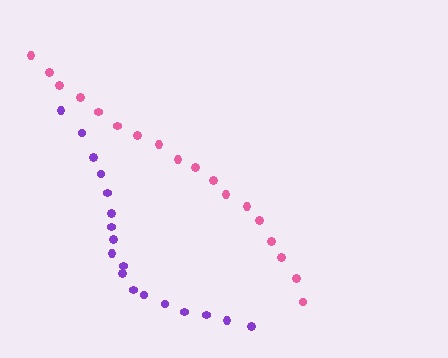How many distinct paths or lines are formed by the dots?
There are 2 distinct paths.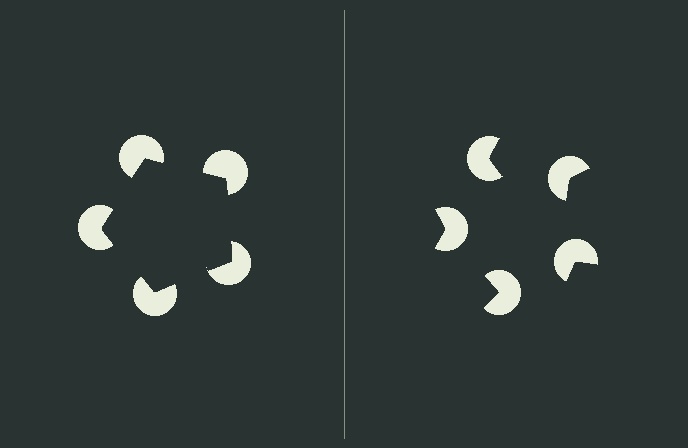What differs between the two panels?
The pac-man discs are positioned identically on both sides; only the wedge orientations differ. On the left they align to a pentagon; on the right they are misaligned.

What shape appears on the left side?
An illusory pentagon.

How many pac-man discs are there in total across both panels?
10 — 5 on each side.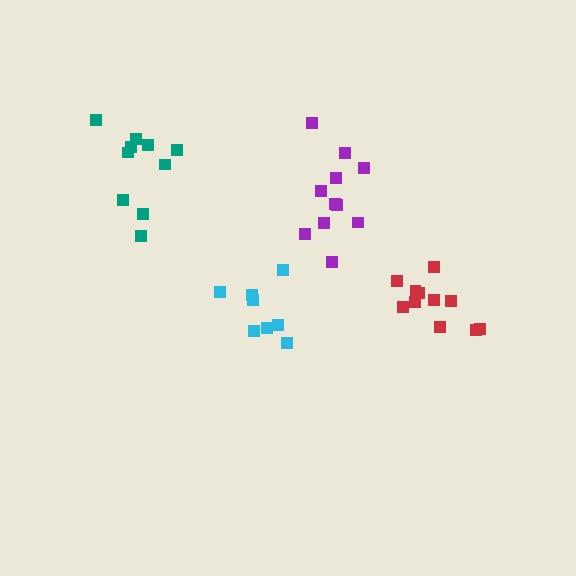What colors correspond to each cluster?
The clusters are colored: purple, cyan, red, teal.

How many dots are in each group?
Group 1: 11 dots, Group 2: 8 dots, Group 3: 11 dots, Group 4: 10 dots (40 total).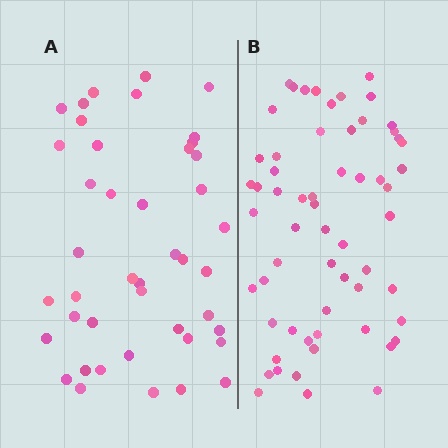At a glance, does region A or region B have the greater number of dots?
Region B (the right region) has more dots.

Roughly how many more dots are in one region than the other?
Region B has approximately 15 more dots than region A.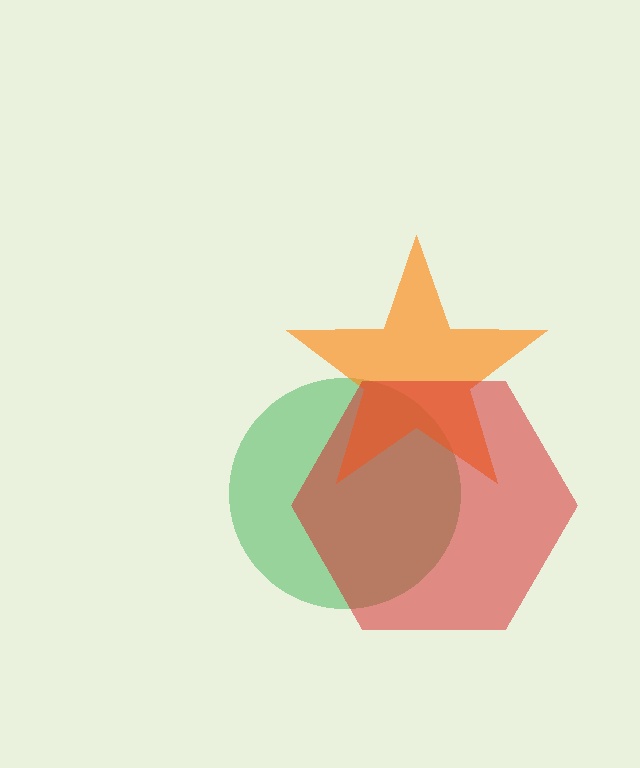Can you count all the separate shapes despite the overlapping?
Yes, there are 3 separate shapes.